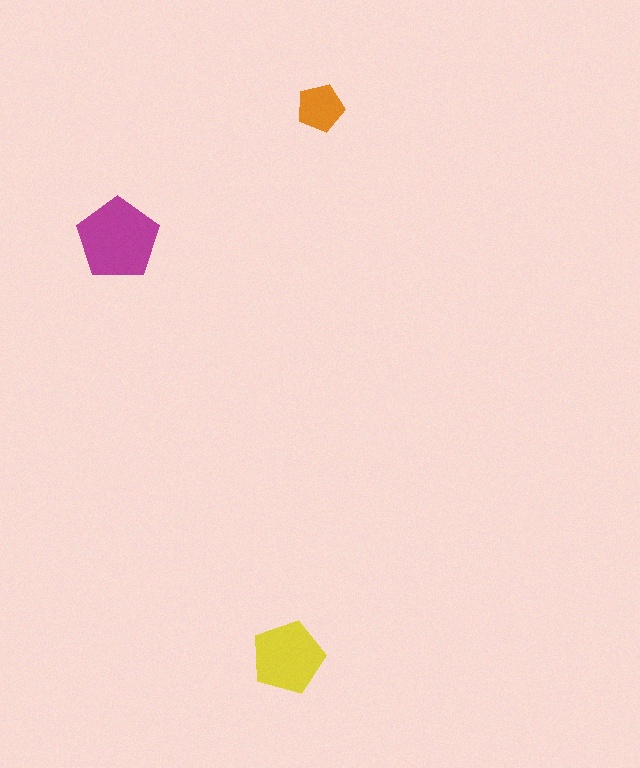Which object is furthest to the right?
The orange pentagon is rightmost.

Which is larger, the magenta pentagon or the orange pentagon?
The magenta one.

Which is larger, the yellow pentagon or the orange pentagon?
The yellow one.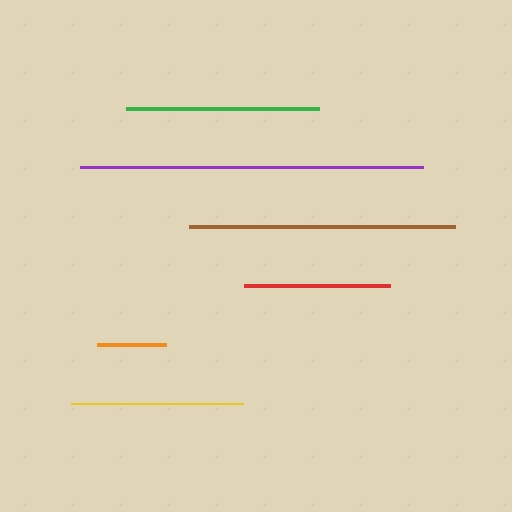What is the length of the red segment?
The red segment is approximately 147 pixels long.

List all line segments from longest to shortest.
From longest to shortest: purple, brown, green, yellow, red, orange.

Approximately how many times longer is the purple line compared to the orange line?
The purple line is approximately 4.9 times the length of the orange line.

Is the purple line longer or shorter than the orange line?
The purple line is longer than the orange line.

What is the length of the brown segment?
The brown segment is approximately 266 pixels long.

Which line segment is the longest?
The purple line is the longest at approximately 342 pixels.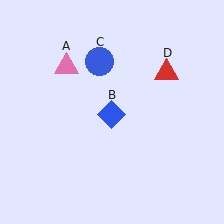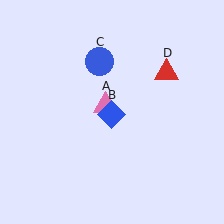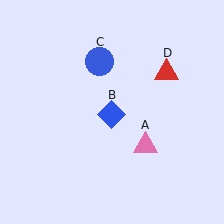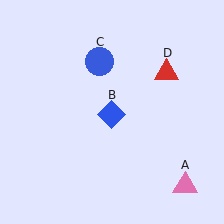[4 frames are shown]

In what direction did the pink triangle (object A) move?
The pink triangle (object A) moved down and to the right.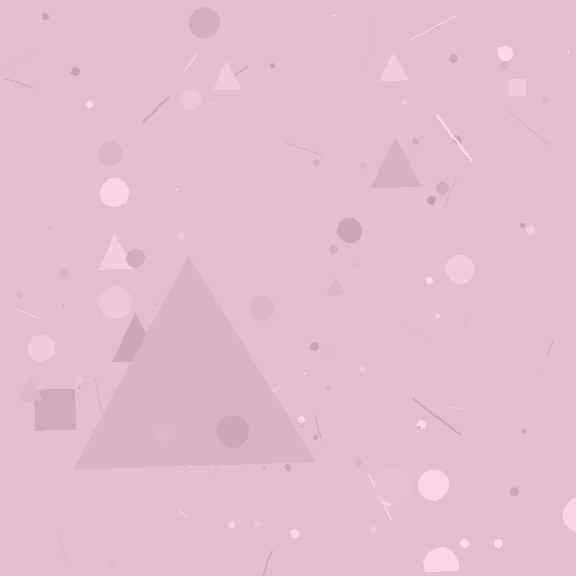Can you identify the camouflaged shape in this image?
The camouflaged shape is a triangle.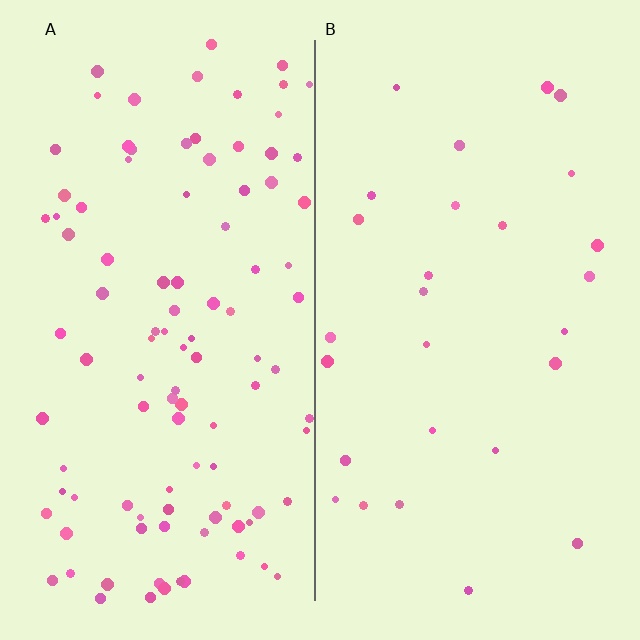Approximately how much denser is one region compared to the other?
Approximately 3.7× — region A over region B.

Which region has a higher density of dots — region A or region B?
A (the left).